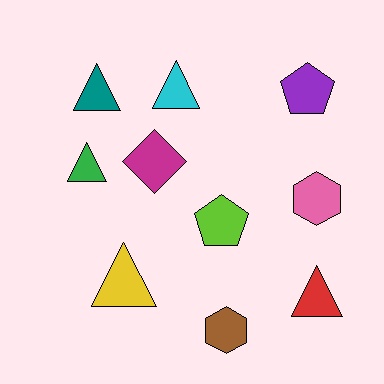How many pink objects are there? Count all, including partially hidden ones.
There is 1 pink object.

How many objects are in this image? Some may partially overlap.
There are 10 objects.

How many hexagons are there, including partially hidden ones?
There are 2 hexagons.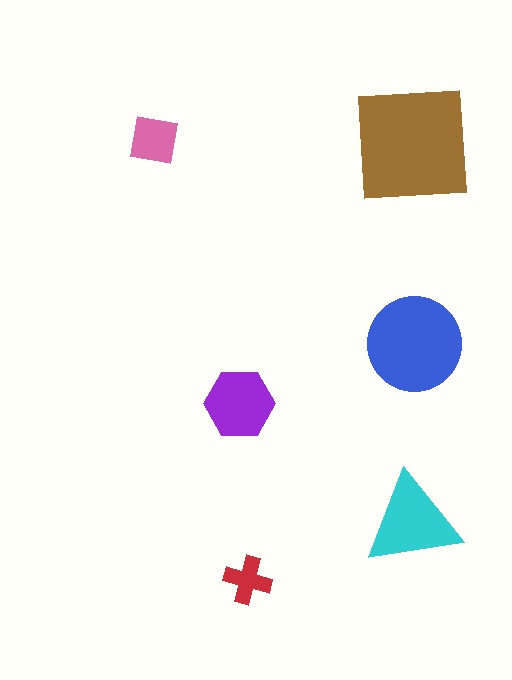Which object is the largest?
The brown square.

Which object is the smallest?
The red cross.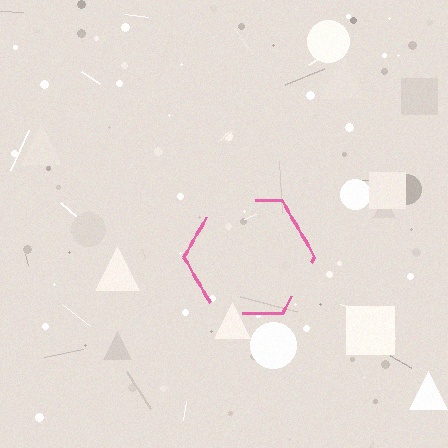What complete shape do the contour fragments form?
The contour fragments form a hexagon.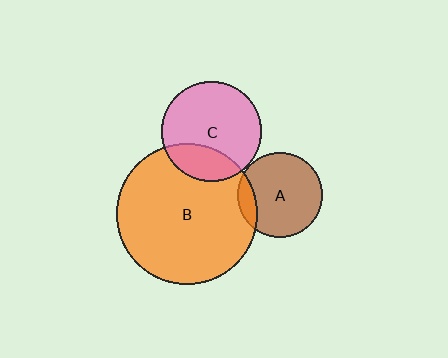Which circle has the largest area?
Circle B (orange).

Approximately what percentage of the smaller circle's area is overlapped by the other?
Approximately 25%.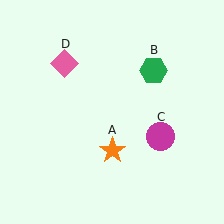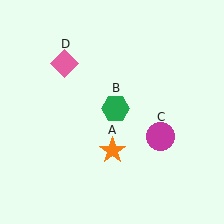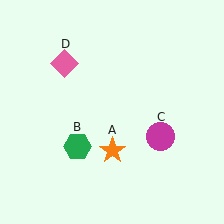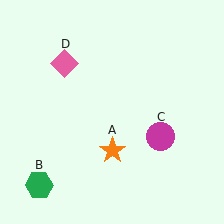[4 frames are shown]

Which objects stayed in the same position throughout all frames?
Orange star (object A) and magenta circle (object C) and pink diamond (object D) remained stationary.